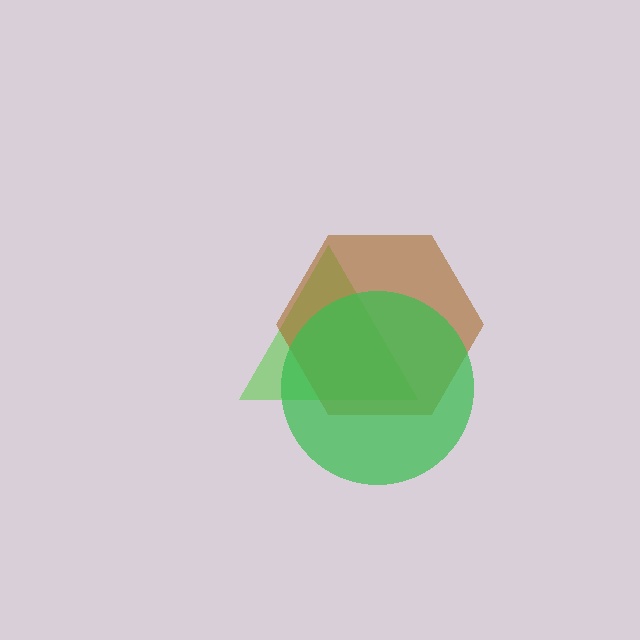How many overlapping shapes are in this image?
There are 3 overlapping shapes in the image.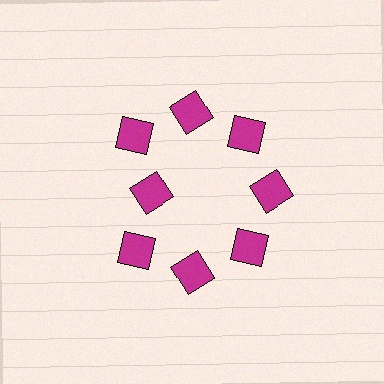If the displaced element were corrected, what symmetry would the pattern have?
It would have 8-fold rotational symmetry — the pattern would map onto itself every 45 degrees.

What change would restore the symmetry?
The symmetry would be restored by moving it outward, back onto the ring so that all 8 diamonds sit at equal angles and equal distance from the center.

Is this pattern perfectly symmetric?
No. The 8 magenta diamonds are arranged in a ring, but one element near the 9 o'clock position is pulled inward toward the center, breaking the 8-fold rotational symmetry.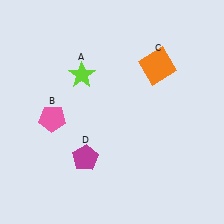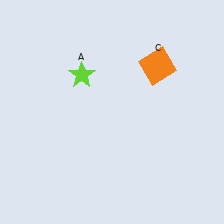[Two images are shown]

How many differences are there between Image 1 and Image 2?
There are 2 differences between the two images.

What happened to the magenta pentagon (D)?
The magenta pentagon (D) was removed in Image 2. It was in the bottom-left area of Image 1.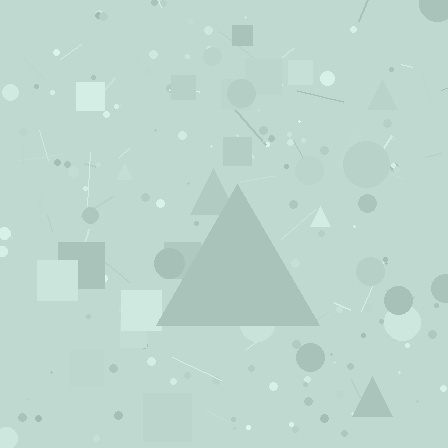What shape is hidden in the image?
A triangle is hidden in the image.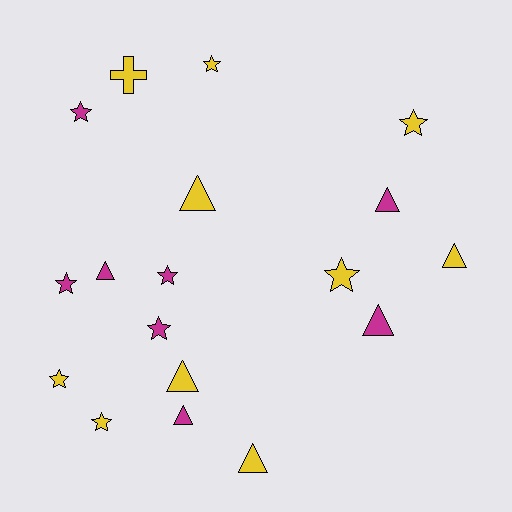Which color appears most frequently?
Yellow, with 10 objects.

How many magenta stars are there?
There are 4 magenta stars.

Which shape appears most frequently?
Star, with 9 objects.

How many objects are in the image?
There are 18 objects.